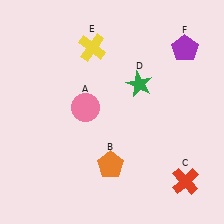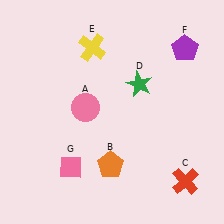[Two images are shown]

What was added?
A pink diamond (G) was added in Image 2.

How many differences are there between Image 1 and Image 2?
There is 1 difference between the two images.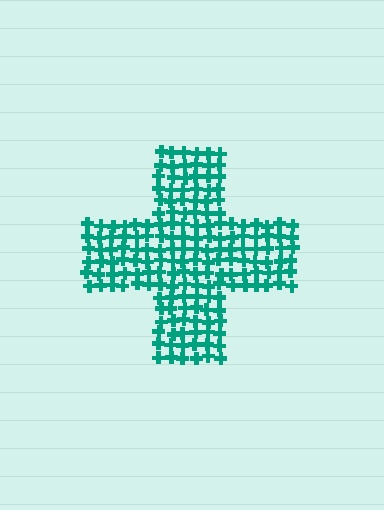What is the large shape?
The large shape is a cross.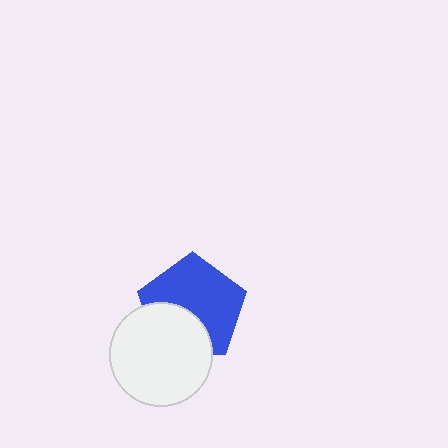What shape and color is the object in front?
The object in front is a white circle.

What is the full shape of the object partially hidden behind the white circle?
The partially hidden object is a blue pentagon.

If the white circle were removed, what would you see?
You would see the complete blue pentagon.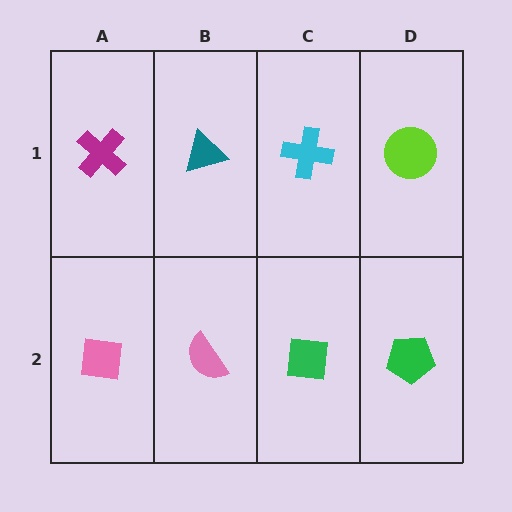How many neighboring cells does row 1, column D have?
2.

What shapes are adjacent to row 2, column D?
A lime circle (row 1, column D), a green square (row 2, column C).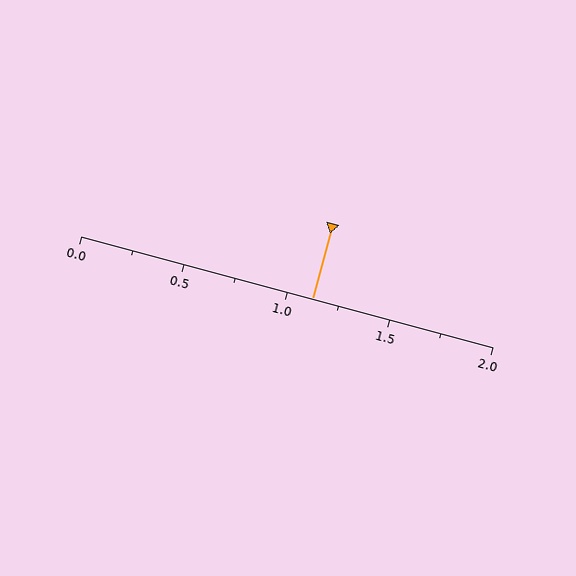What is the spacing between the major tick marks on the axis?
The major ticks are spaced 0.5 apart.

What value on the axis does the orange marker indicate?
The marker indicates approximately 1.12.